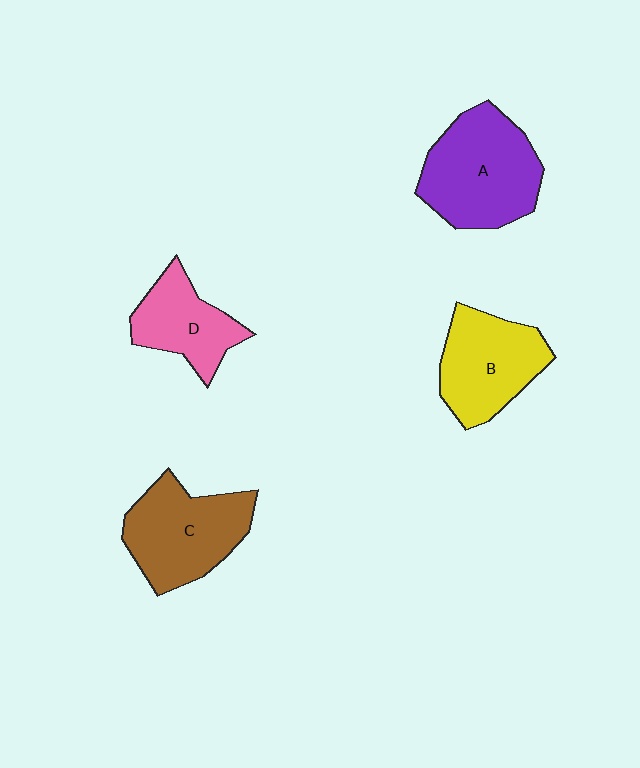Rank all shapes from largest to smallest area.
From largest to smallest: A (purple), C (brown), B (yellow), D (pink).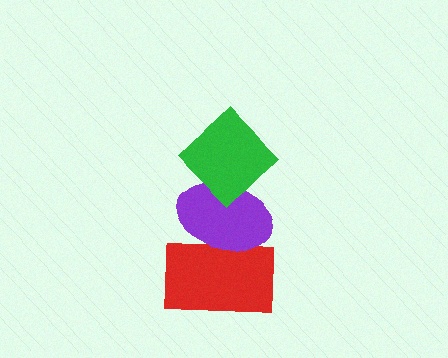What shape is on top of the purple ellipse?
The green diamond is on top of the purple ellipse.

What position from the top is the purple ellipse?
The purple ellipse is 2nd from the top.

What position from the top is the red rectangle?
The red rectangle is 3rd from the top.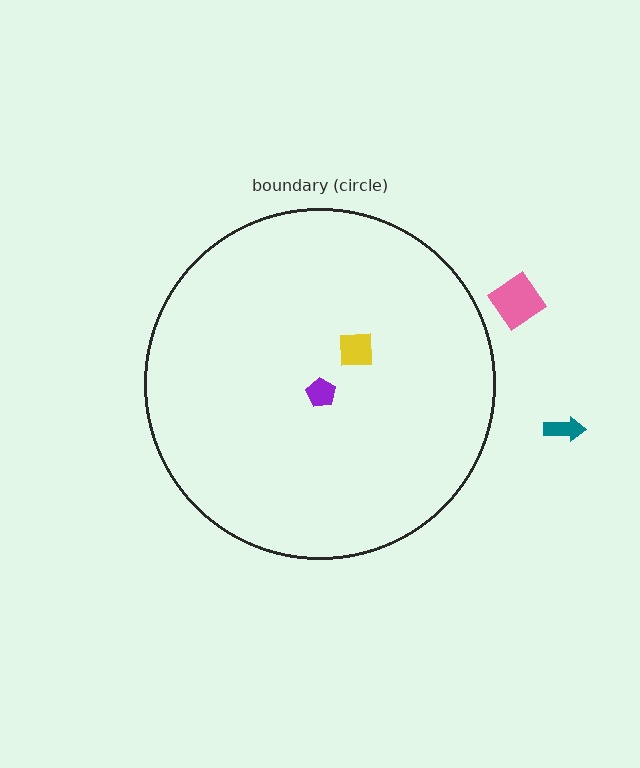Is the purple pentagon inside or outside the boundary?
Inside.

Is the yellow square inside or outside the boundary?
Inside.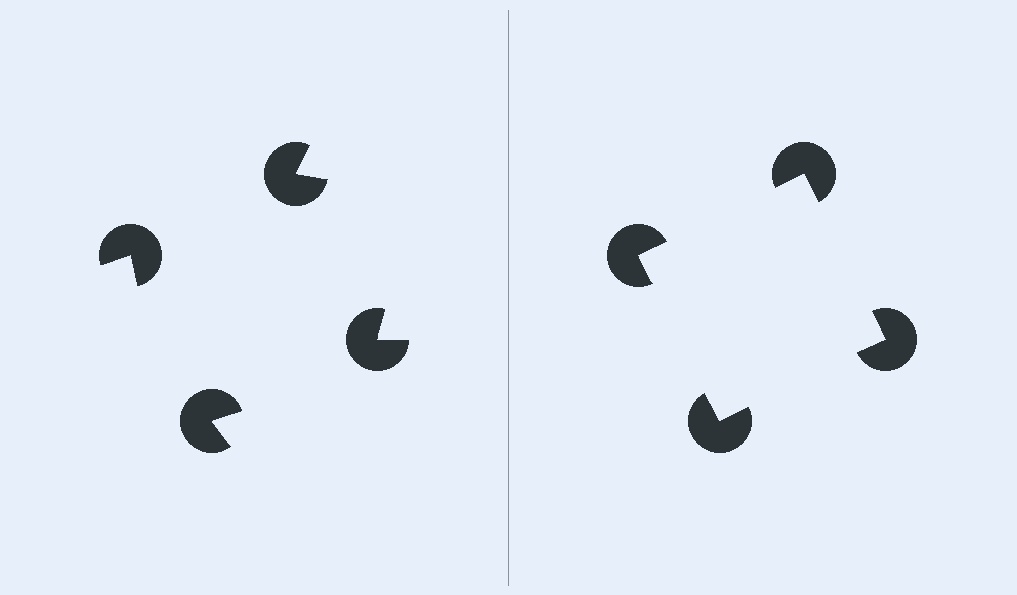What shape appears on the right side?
An illusory square.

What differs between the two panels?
The pac-man discs are positioned identically on both sides; only the wedge orientations differ. On the right they align to a square; on the left they are misaligned.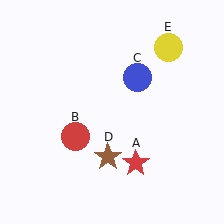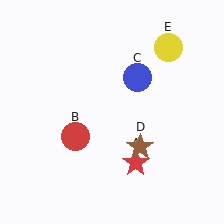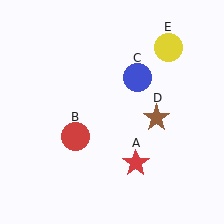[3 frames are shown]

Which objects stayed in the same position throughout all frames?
Red star (object A) and red circle (object B) and blue circle (object C) and yellow circle (object E) remained stationary.